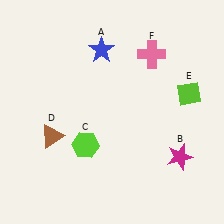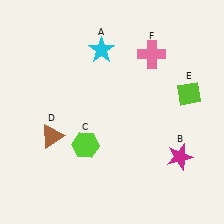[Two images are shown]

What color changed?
The star (A) changed from blue in Image 1 to cyan in Image 2.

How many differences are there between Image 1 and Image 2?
There is 1 difference between the two images.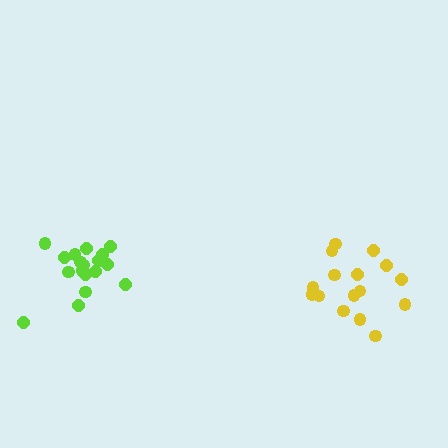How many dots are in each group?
Group 1: 18 dots, Group 2: 16 dots (34 total).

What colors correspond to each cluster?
The clusters are colored: lime, yellow.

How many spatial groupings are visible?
There are 2 spatial groupings.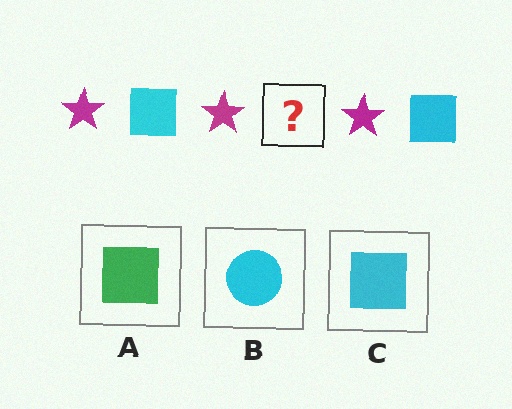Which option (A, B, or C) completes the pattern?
C.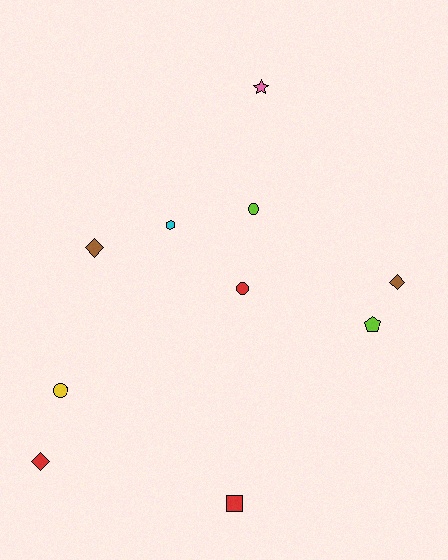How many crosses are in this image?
There are no crosses.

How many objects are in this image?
There are 10 objects.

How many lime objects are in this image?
There are 2 lime objects.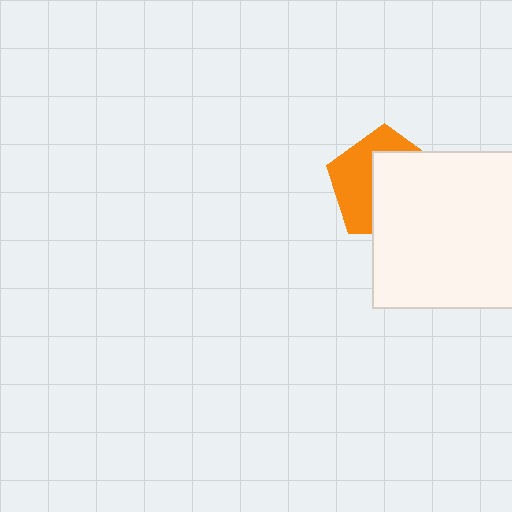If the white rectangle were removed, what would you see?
You would see the complete orange pentagon.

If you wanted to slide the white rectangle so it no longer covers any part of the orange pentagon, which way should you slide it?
Slide it toward the lower-right — that is the most direct way to separate the two shapes.